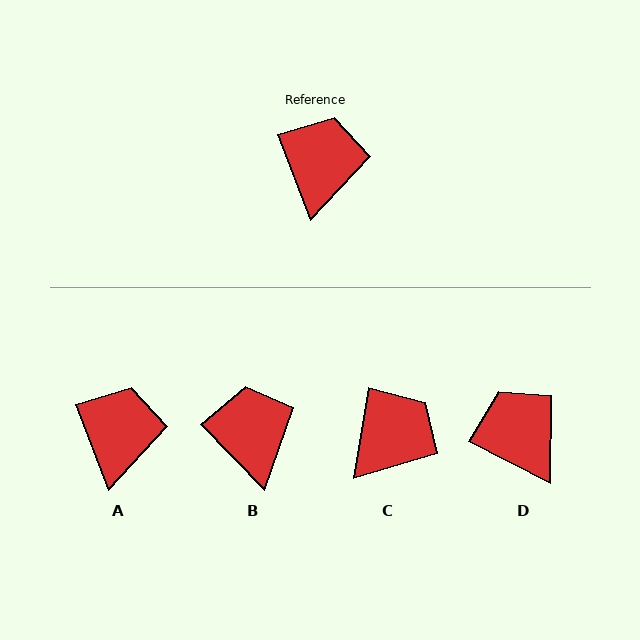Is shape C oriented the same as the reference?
No, it is off by about 31 degrees.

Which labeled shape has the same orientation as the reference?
A.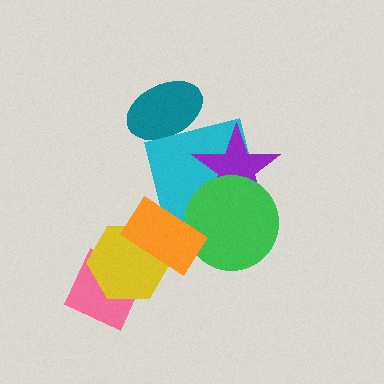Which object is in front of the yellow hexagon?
The orange rectangle is in front of the yellow hexagon.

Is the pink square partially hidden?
Yes, it is partially covered by another shape.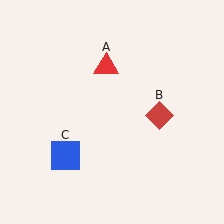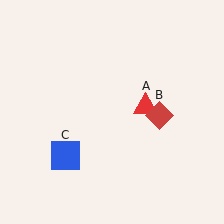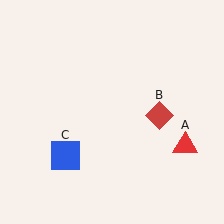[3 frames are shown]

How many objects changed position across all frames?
1 object changed position: red triangle (object A).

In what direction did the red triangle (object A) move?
The red triangle (object A) moved down and to the right.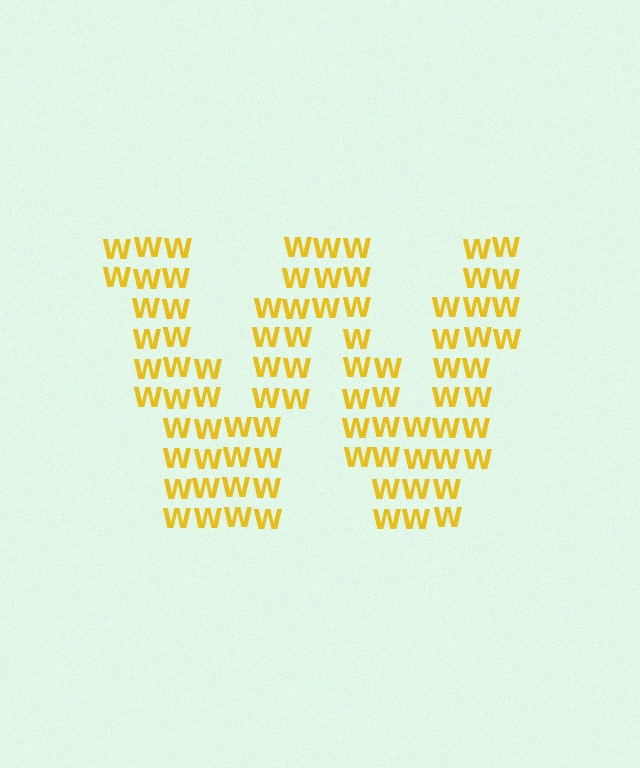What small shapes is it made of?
It is made of small letter W's.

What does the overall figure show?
The overall figure shows the letter W.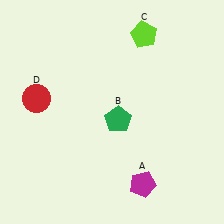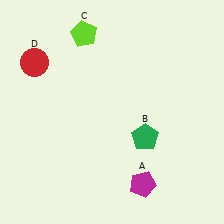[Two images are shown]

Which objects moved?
The objects that moved are: the green pentagon (B), the lime pentagon (C), the red circle (D).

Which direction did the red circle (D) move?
The red circle (D) moved up.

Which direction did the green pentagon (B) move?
The green pentagon (B) moved right.